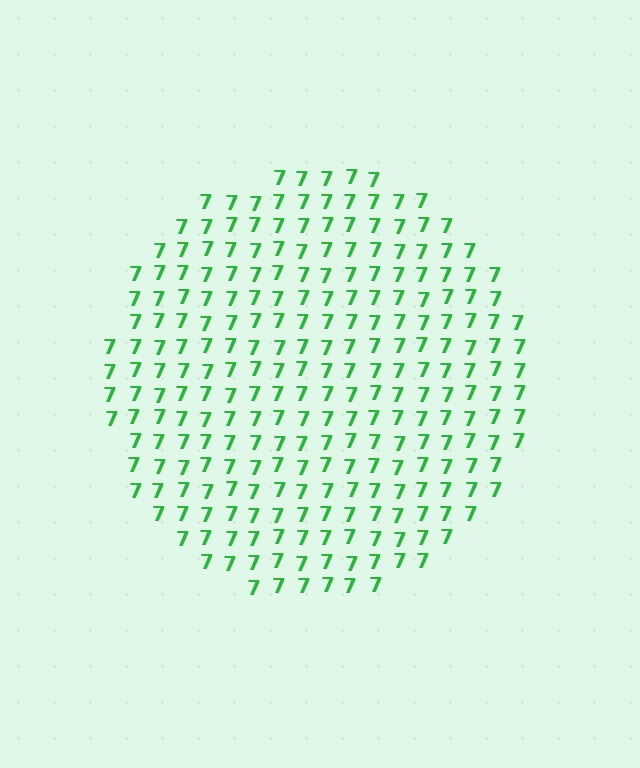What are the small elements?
The small elements are digit 7's.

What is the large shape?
The large shape is a circle.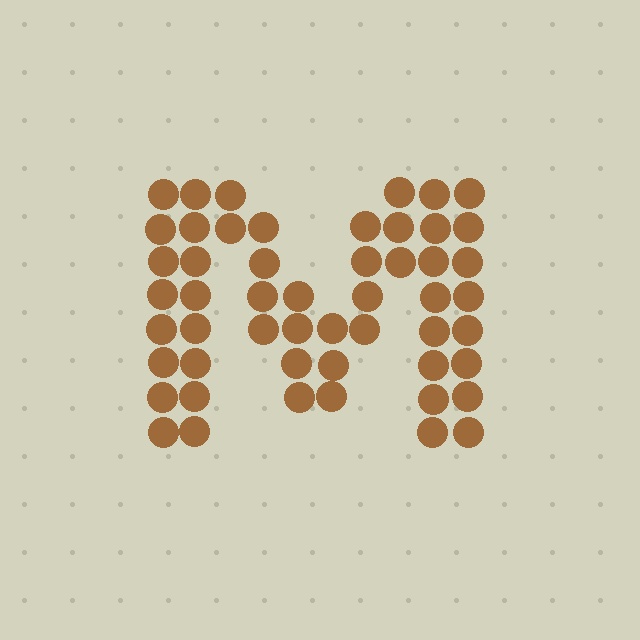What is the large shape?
The large shape is the letter M.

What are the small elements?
The small elements are circles.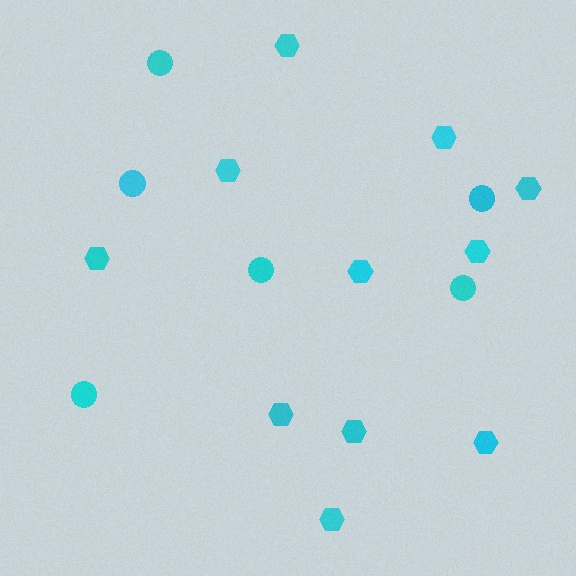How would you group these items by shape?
There are 2 groups: one group of circles (6) and one group of hexagons (11).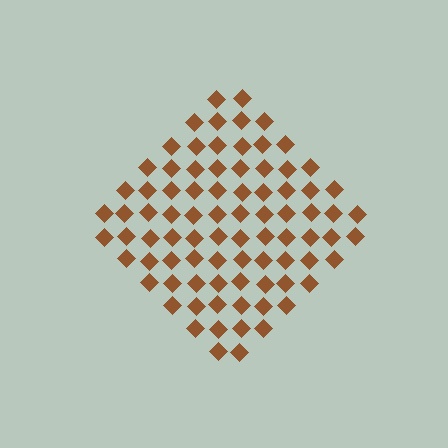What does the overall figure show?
The overall figure shows a diamond.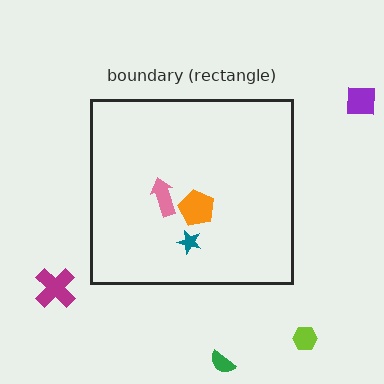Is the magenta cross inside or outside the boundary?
Outside.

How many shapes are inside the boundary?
3 inside, 4 outside.